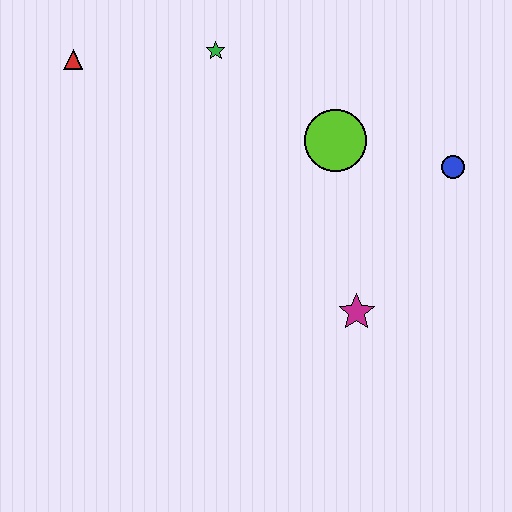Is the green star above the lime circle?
Yes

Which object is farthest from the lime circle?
The red triangle is farthest from the lime circle.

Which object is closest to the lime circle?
The blue circle is closest to the lime circle.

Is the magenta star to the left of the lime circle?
No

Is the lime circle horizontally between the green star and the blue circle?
Yes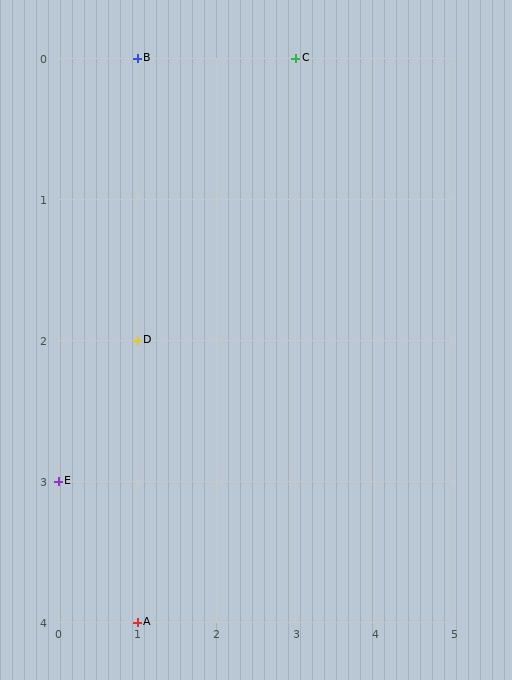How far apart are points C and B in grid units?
Points C and B are 2 columns apart.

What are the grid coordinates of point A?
Point A is at grid coordinates (1, 4).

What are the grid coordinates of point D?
Point D is at grid coordinates (1, 2).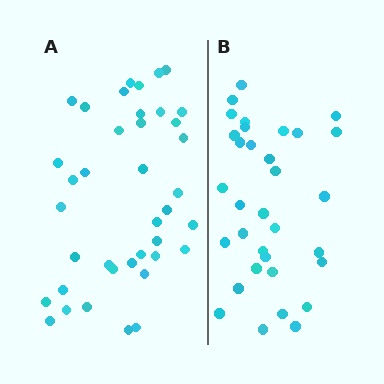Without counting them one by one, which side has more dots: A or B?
Region A (the left region) has more dots.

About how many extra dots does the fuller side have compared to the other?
Region A has about 6 more dots than region B.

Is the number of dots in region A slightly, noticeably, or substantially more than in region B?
Region A has only slightly more — the two regions are fairly close. The ratio is roughly 1.2 to 1.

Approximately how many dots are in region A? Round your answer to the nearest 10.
About 40 dots. (The exact count is 39, which rounds to 40.)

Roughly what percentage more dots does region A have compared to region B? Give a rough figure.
About 20% more.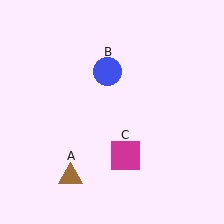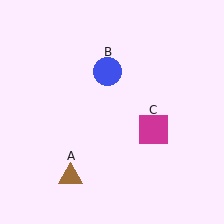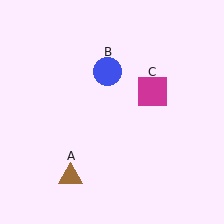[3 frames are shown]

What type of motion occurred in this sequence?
The magenta square (object C) rotated counterclockwise around the center of the scene.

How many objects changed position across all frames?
1 object changed position: magenta square (object C).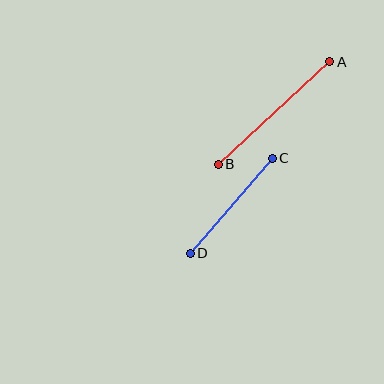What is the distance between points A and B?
The distance is approximately 152 pixels.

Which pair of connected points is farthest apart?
Points A and B are farthest apart.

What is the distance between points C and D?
The distance is approximately 126 pixels.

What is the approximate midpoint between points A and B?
The midpoint is at approximately (274, 113) pixels.